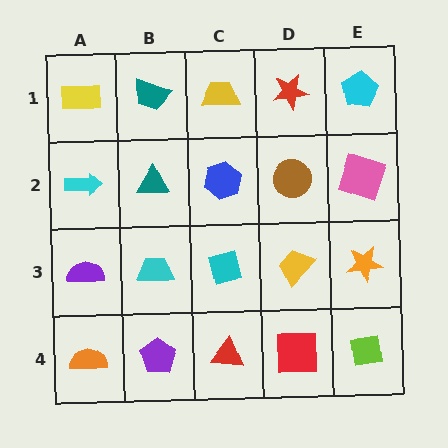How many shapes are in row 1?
5 shapes.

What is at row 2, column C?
A blue hexagon.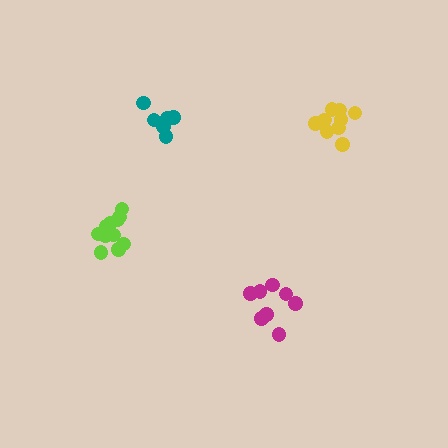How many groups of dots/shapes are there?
There are 4 groups.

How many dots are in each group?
Group 1: 12 dots, Group 2: 8 dots, Group 3: 9 dots, Group 4: 6 dots (35 total).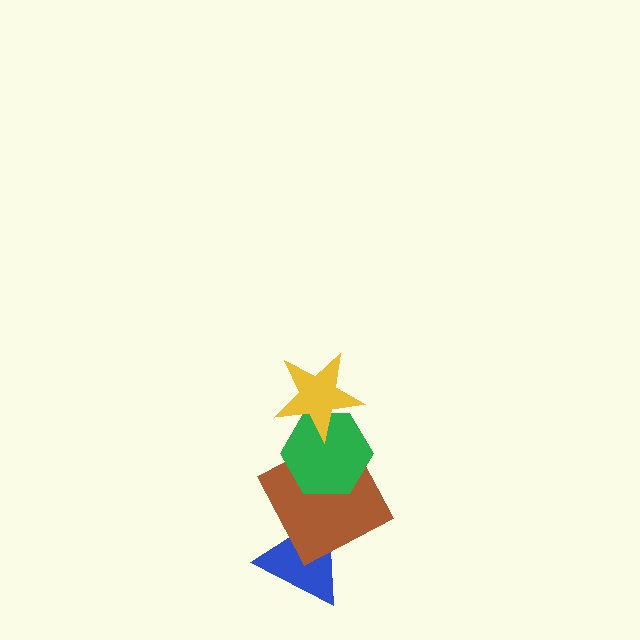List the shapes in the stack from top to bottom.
From top to bottom: the yellow star, the green hexagon, the brown square, the blue triangle.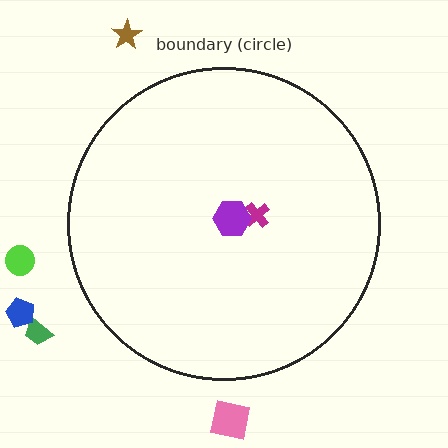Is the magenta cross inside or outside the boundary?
Inside.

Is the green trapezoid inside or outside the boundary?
Outside.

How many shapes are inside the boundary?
2 inside, 5 outside.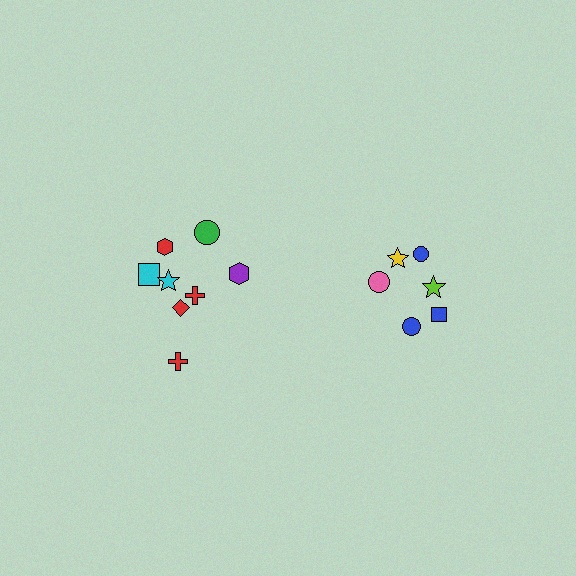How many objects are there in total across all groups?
There are 14 objects.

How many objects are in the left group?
There are 8 objects.